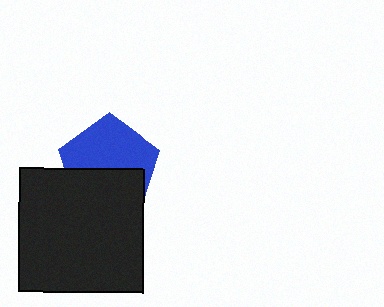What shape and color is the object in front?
The object in front is a black square.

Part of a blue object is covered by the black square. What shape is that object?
It is a pentagon.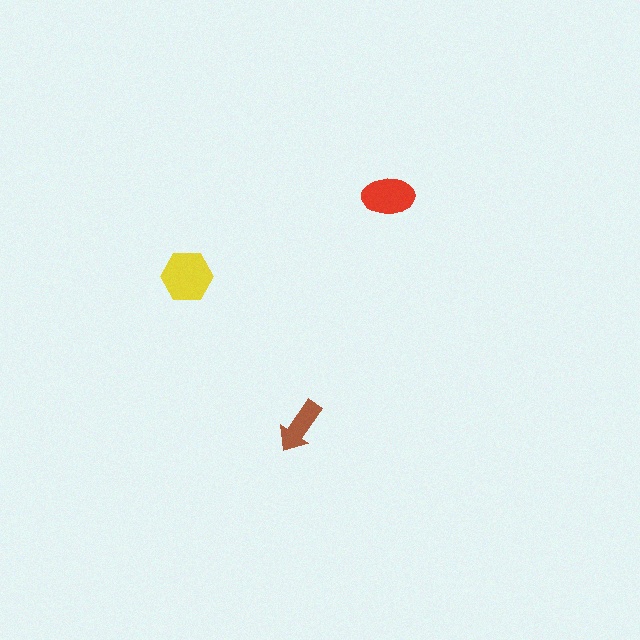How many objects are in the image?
There are 3 objects in the image.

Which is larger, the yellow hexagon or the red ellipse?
The yellow hexagon.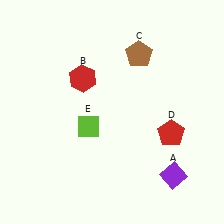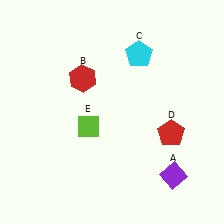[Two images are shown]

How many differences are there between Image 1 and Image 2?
There is 1 difference between the two images.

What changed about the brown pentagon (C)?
In Image 1, C is brown. In Image 2, it changed to cyan.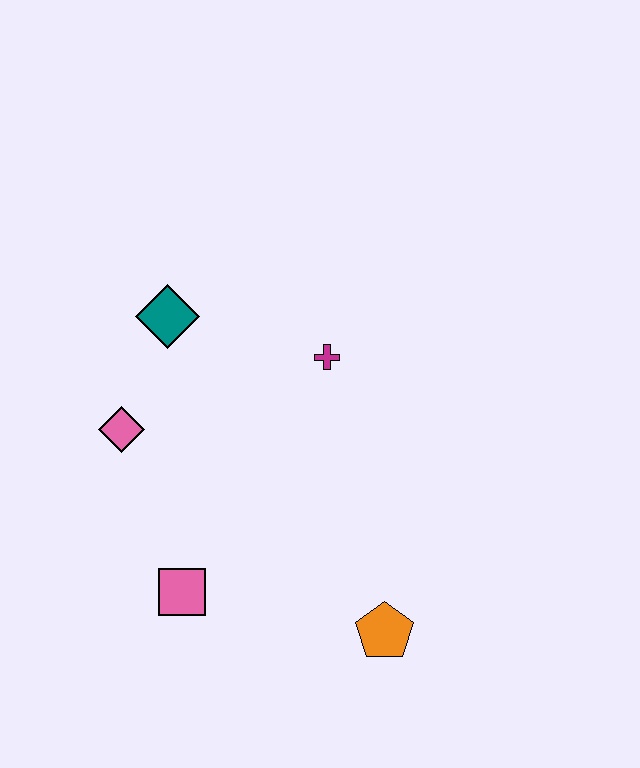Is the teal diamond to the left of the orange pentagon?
Yes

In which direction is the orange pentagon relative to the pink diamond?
The orange pentagon is to the right of the pink diamond.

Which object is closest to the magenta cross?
The teal diamond is closest to the magenta cross.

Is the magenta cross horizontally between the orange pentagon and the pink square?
Yes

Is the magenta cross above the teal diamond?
No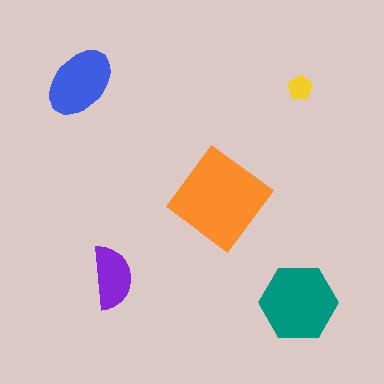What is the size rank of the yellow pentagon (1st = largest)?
5th.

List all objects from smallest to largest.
The yellow pentagon, the purple semicircle, the blue ellipse, the teal hexagon, the orange diamond.